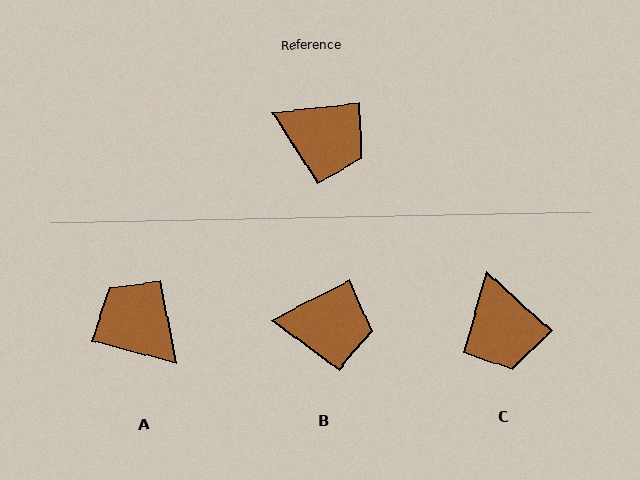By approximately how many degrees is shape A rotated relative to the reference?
Approximately 159 degrees counter-clockwise.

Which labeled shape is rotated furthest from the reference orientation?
A, about 159 degrees away.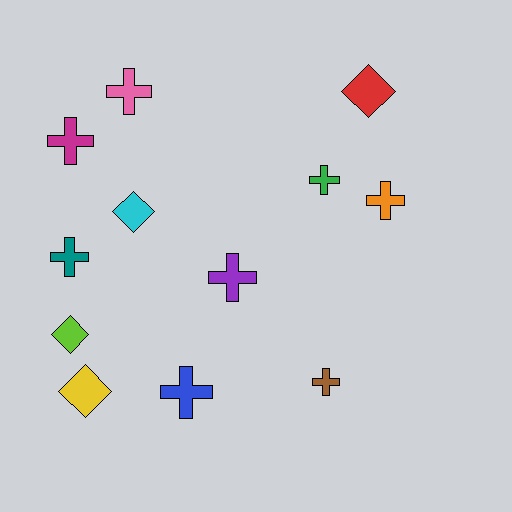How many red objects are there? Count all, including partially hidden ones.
There is 1 red object.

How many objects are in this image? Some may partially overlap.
There are 12 objects.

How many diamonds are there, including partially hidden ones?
There are 4 diamonds.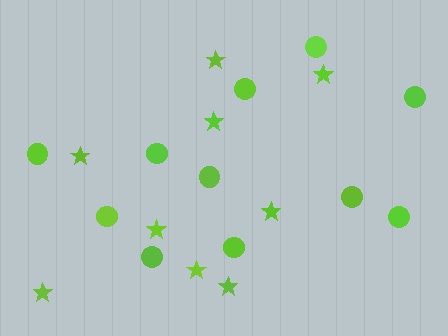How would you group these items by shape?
There are 2 groups: one group of stars (9) and one group of circles (11).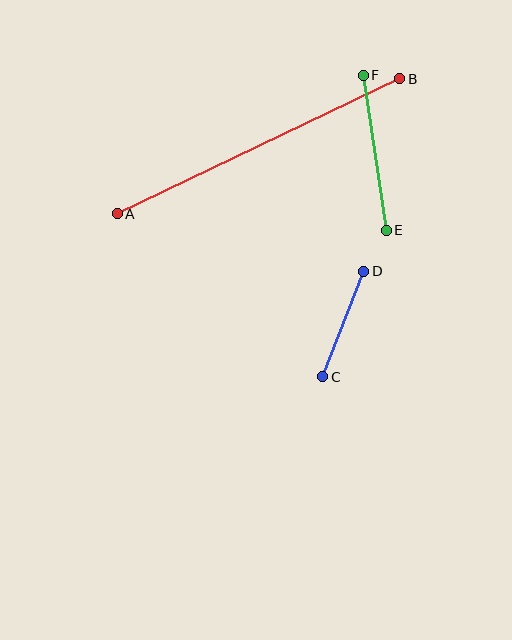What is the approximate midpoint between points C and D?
The midpoint is at approximately (343, 324) pixels.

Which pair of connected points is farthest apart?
Points A and B are farthest apart.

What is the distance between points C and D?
The distance is approximately 113 pixels.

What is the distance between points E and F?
The distance is approximately 157 pixels.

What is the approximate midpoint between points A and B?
The midpoint is at approximately (259, 146) pixels.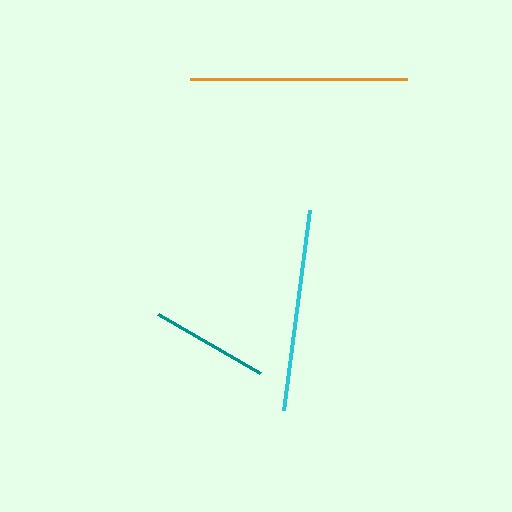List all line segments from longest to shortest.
From longest to shortest: orange, cyan, teal.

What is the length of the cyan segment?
The cyan segment is approximately 201 pixels long.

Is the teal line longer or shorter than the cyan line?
The cyan line is longer than the teal line.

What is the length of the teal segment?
The teal segment is approximately 118 pixels long.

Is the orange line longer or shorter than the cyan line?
The orange line is longer than the cyan line.